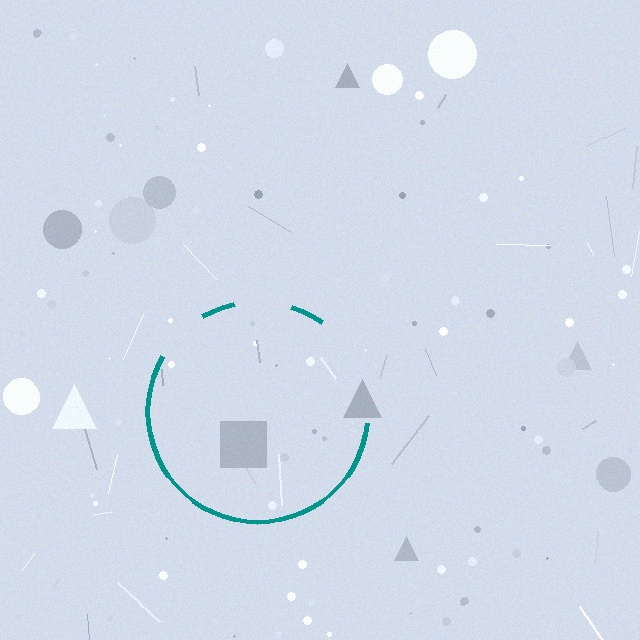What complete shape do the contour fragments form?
The contour fragments form a circle.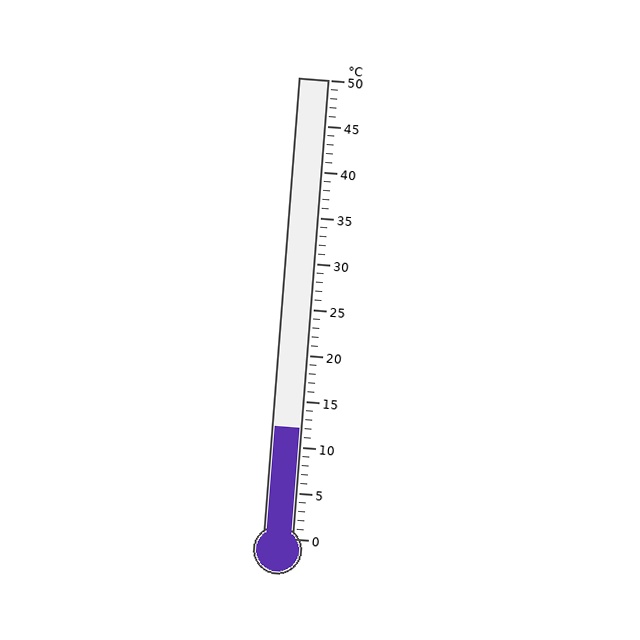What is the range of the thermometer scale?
The thermometer scale ranges from 0°C to 50°C.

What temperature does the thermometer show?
The thermometer shows approximately 12°C.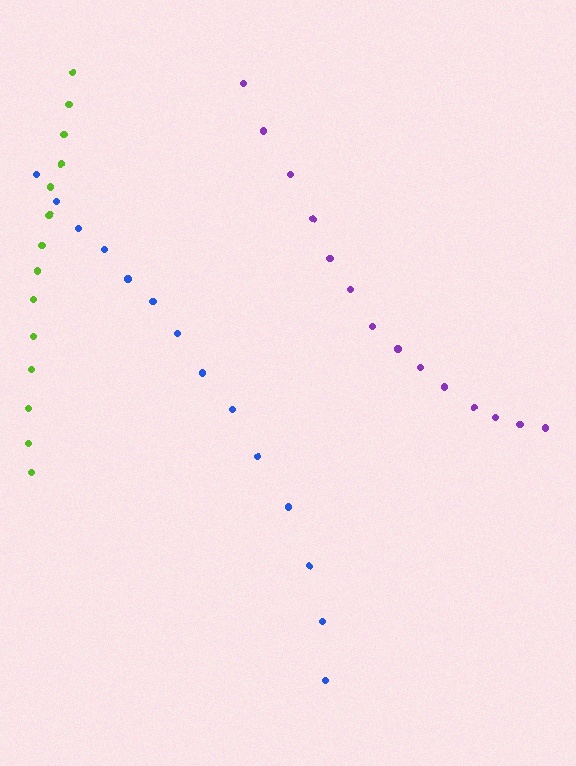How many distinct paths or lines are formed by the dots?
There are 3 distinct paths.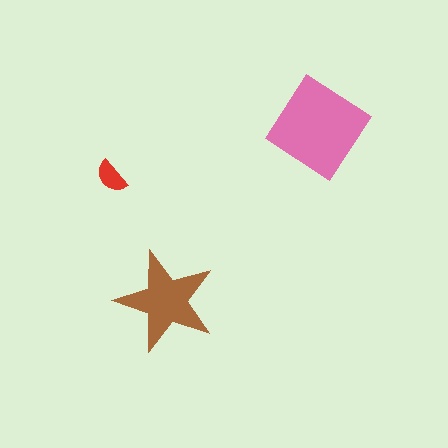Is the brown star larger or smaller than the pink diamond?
Smaller.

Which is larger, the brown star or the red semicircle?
The brown star.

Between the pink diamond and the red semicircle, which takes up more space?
The pink diamond.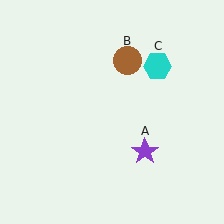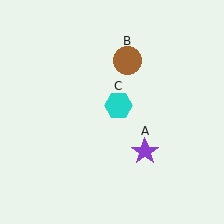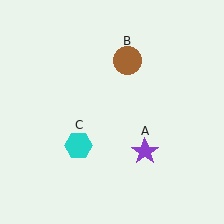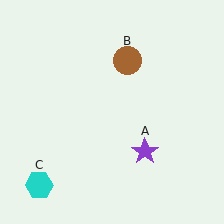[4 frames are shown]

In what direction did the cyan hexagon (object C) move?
The cyan hexagon (object C) moved down and to the left.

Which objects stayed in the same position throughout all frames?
Purple star (object A) and brown circle (object B) remained stationary.